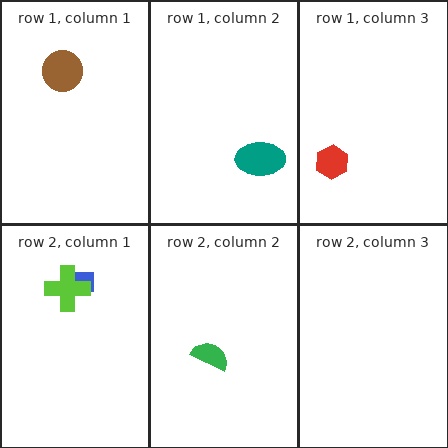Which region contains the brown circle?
The row 1, column 1 region.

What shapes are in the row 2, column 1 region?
The blue rectangle, the lime cross.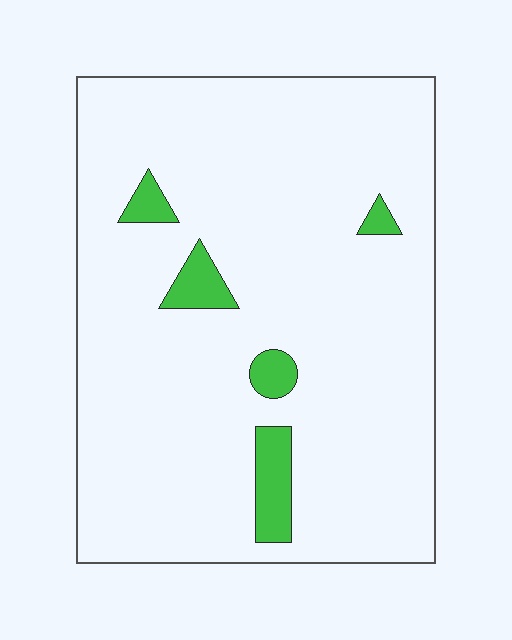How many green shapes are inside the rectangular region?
5.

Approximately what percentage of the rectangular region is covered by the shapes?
Approximately 5%.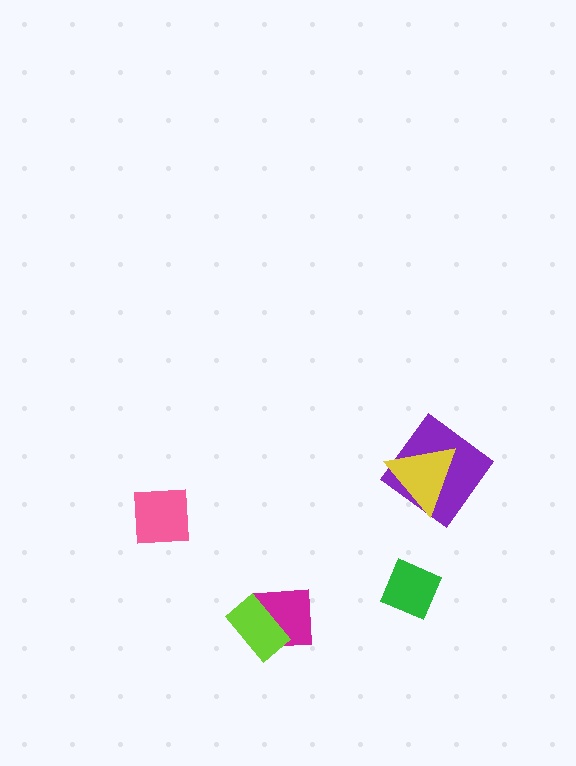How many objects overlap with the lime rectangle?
1 object overlaps with the lime rectangle.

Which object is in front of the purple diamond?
The yellow triangle is in front of the purple diamond.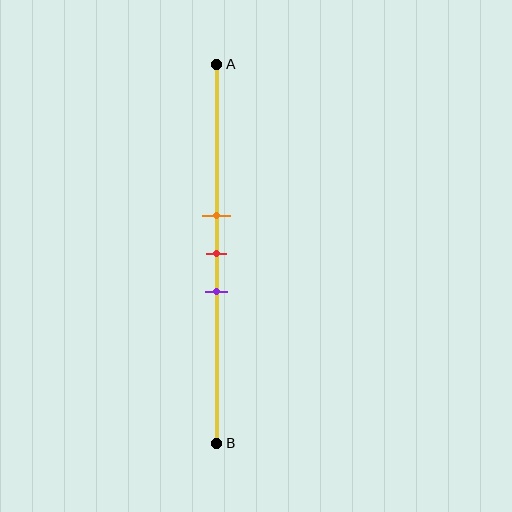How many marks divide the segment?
There are 3 marks dividing the segment.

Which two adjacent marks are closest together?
The orange and red marks are the closest adjacent pair.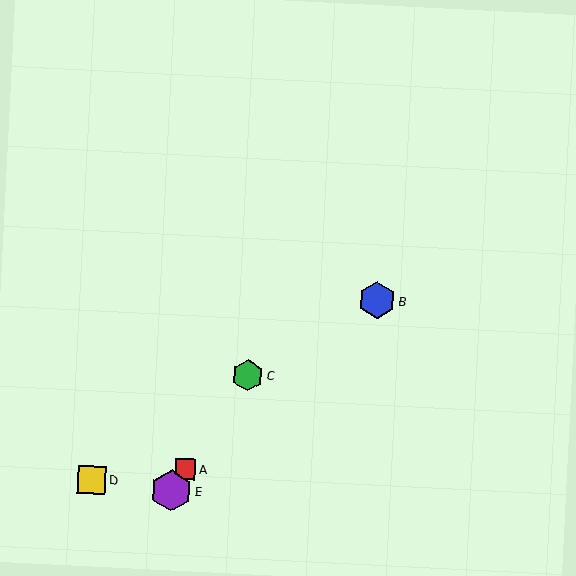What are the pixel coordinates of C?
Object C is at (248, 375).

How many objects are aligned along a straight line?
3 objects (A, C, E) are aligned along a straight line.